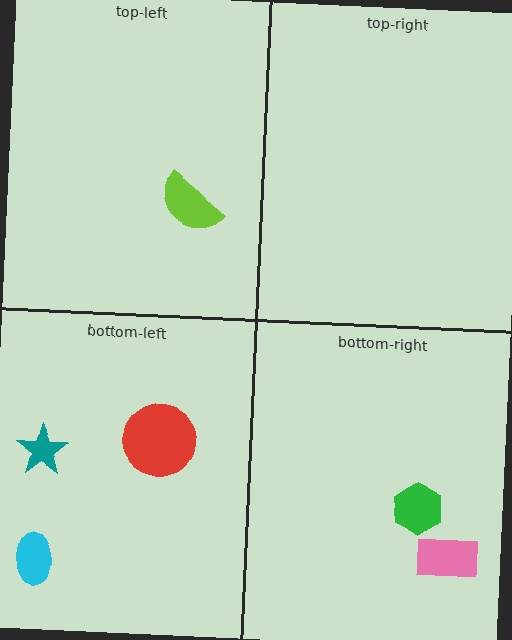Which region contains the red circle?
The bottom-left region.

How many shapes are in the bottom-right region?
2.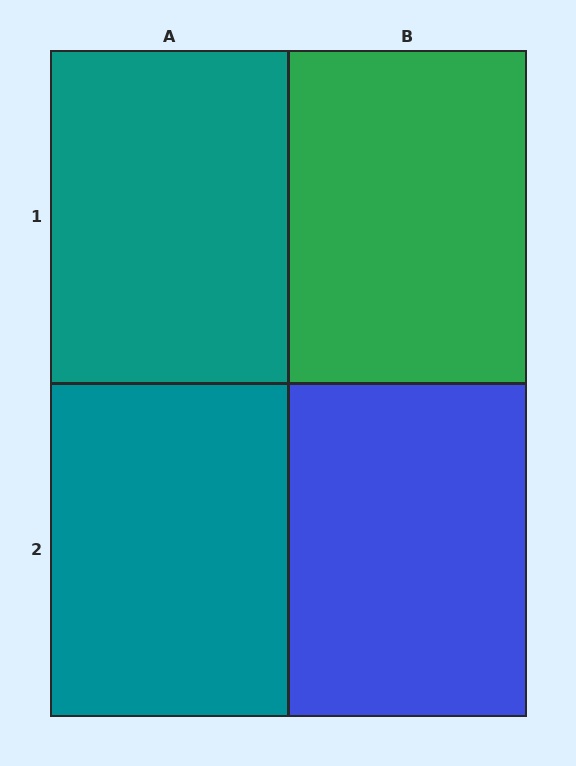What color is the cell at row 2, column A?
Teal.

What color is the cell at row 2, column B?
Blue.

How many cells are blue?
1 cell is blue.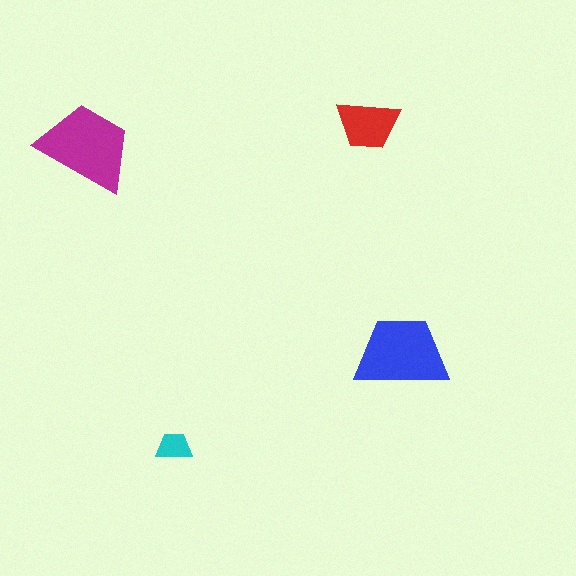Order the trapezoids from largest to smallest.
the magenta one, the blue one, the red one, the cyan one.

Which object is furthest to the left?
The magenta trapezoid is leftmost.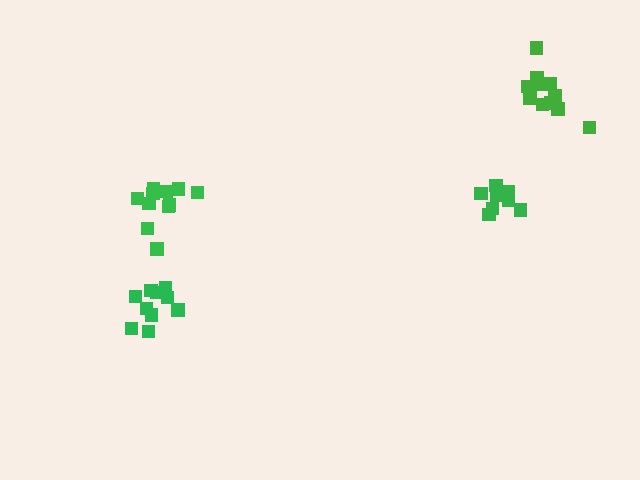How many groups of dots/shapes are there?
There are 4 groups.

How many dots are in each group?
Group 1: 11 dots, Group 2: 10 dots, Group 3: 9 dots, Group 4: 12 dots (42 total).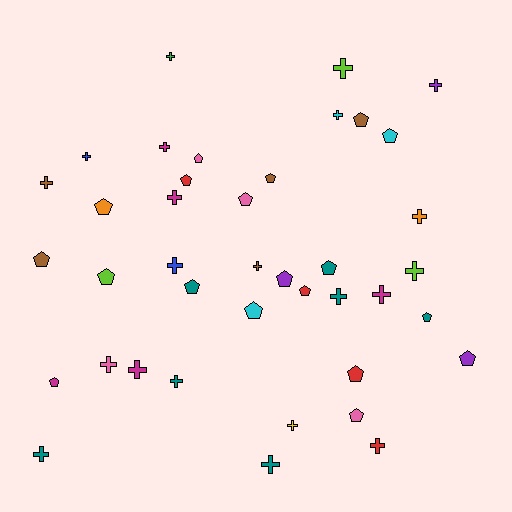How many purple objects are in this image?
There are 3 purple objects.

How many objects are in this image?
There are 40 objects.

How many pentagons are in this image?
There are 19 pentagons.